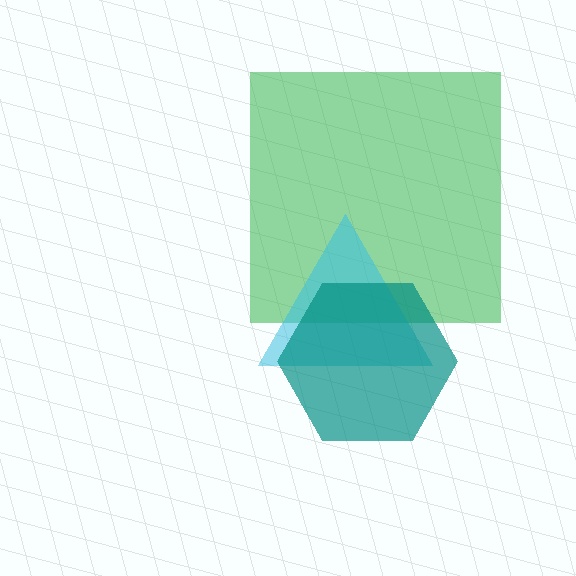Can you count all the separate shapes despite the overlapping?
Yes, there are 3 separate shapes.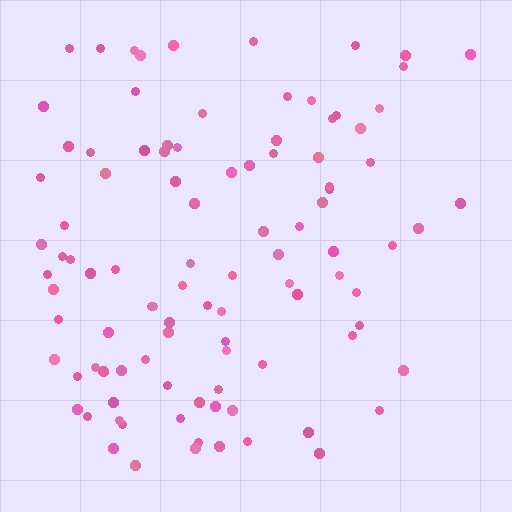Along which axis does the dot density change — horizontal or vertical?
Horizontal.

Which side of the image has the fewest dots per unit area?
The right.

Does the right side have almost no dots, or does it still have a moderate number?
Still a moderate number, just noticeably fewer than the left.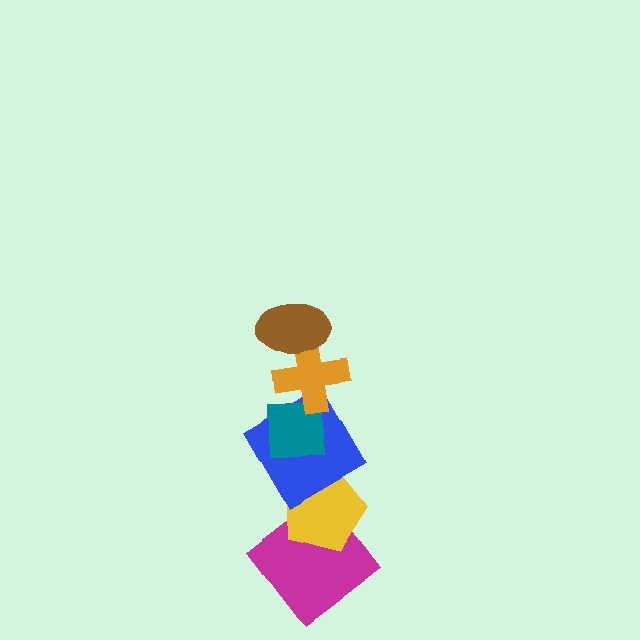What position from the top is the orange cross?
The orange cross is 2nd from the top.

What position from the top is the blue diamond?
The blue diamond is 4th from the top.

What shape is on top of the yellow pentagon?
The blue diamond is on top of the yellow pentagon.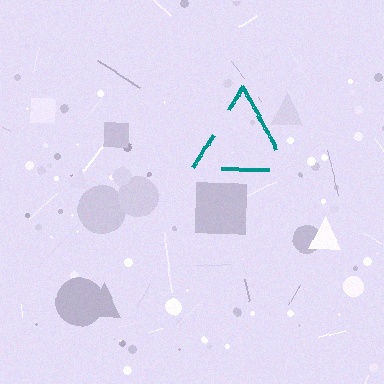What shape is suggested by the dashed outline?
The dashed outline suggests a triangle.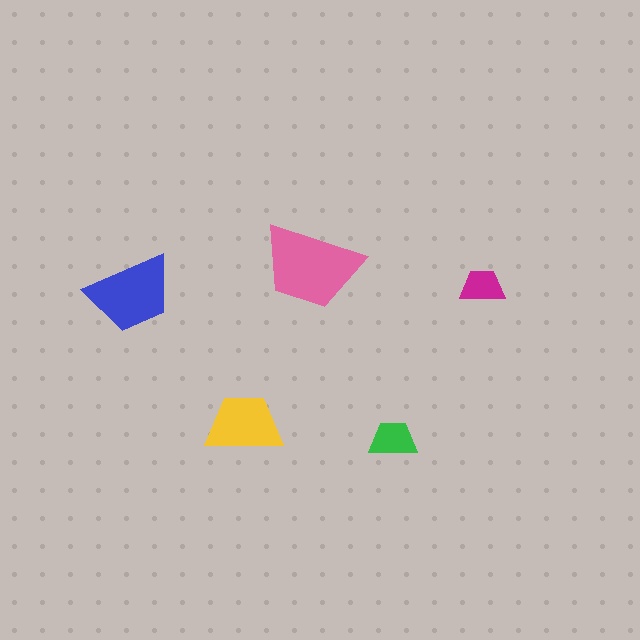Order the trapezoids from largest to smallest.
the pink one, the blue one, the yellow one, the green one, the magenta one.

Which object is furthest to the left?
The blue trapezoid is leftmost.